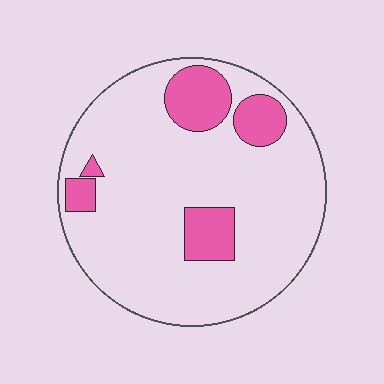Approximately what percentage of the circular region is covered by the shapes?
Approximately 15%.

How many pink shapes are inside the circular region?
5.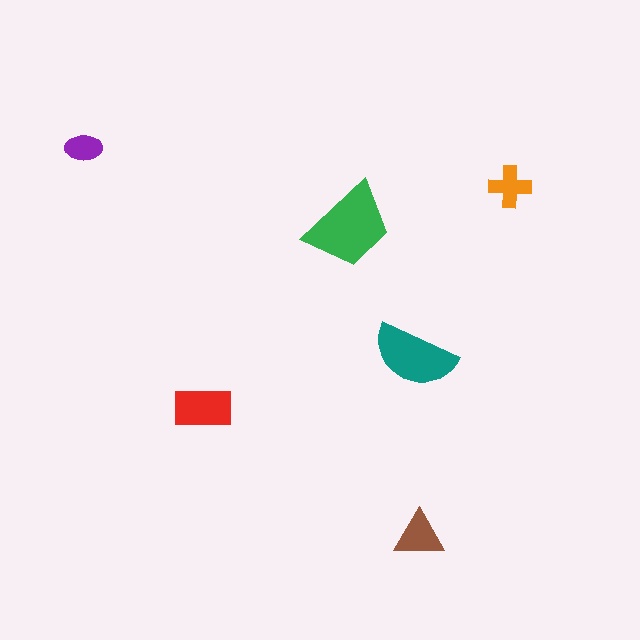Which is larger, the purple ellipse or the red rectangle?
The red rectangle.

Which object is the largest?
The green trapezoid.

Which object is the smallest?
The purple ellipse.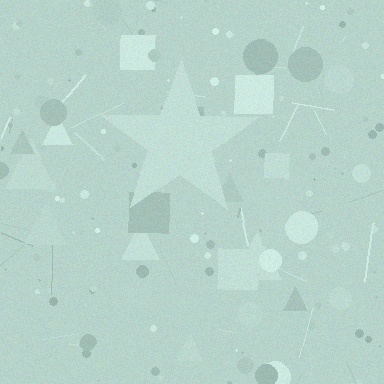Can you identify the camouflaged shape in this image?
The camouflaged shape is a star.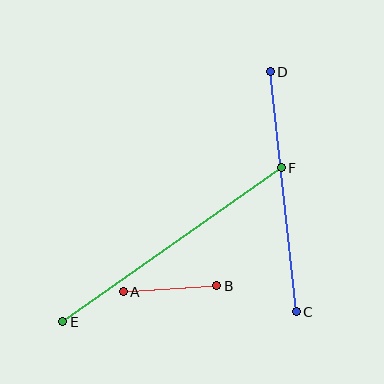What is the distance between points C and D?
The distance is approximately 242 pixels.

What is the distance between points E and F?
The distance is approximately 267 pixels.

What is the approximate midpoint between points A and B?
The midpoint is at approximately (170, 289) pixels.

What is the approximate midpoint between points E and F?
The midpoint is at approximately (172, 245) pixels.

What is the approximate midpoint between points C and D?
The midpoint is at approximately (283, 192) pixels.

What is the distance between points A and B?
The distance is approximately 94 pixels.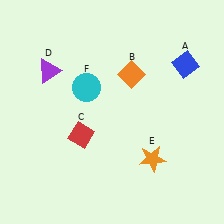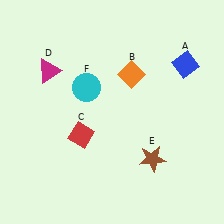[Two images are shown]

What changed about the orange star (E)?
In Image 1, E is orange. In Image 2, it changed to brown.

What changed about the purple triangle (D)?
In Image 1, D is purple. In Image 2, it changed to magenta.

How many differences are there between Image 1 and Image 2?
There are 2 differences between the two images.